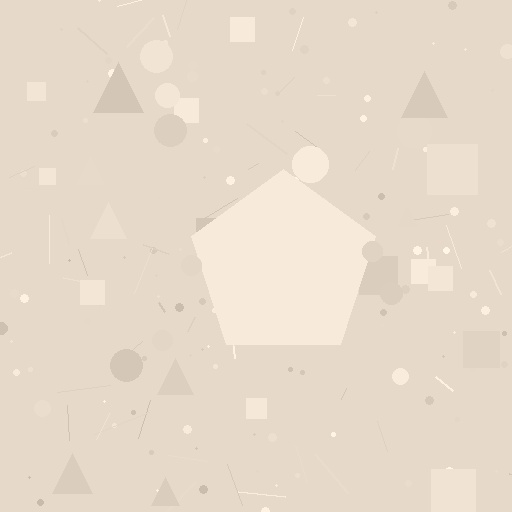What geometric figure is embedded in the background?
A pentagon is embedded in the background.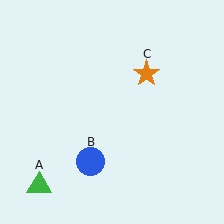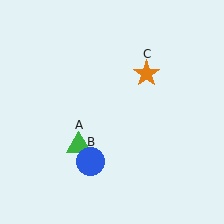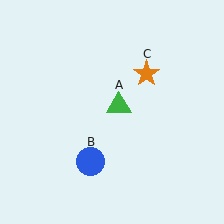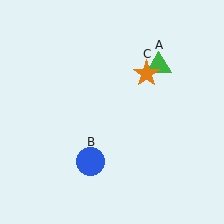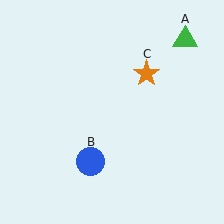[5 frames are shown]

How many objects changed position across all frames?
1 object changed position: green triangle (object A).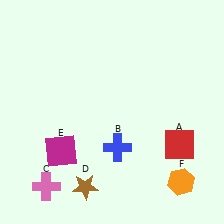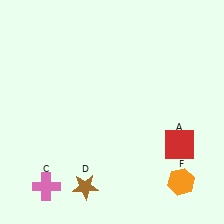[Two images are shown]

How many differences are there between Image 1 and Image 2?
There are 2 differences between the two images.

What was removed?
The blue cross (B), the magenta square (E) were removed in Image 2.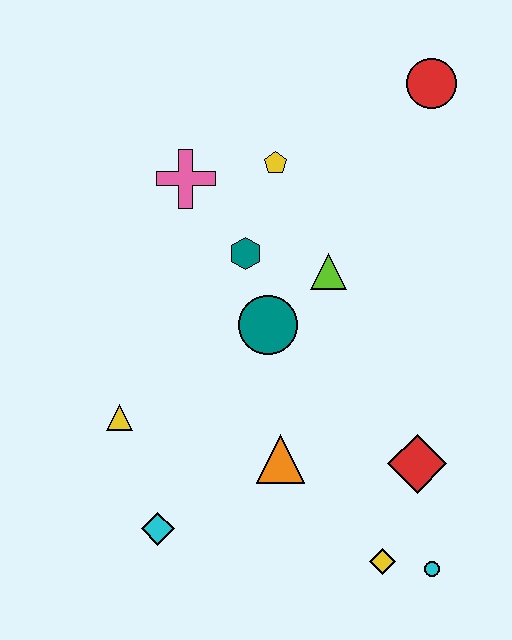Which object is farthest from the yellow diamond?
The red circle is farthest from the yellow diamond.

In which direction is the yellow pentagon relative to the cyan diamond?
The yellow pentagon is above the cyan diamond.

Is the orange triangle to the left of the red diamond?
Yes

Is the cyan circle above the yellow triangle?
No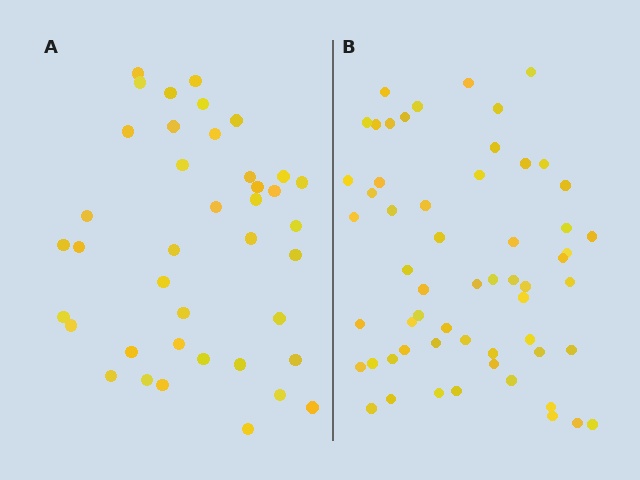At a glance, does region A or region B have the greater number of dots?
Region B (the right region) has more dots.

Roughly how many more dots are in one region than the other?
Region B has approximately 20 more dots than region A.